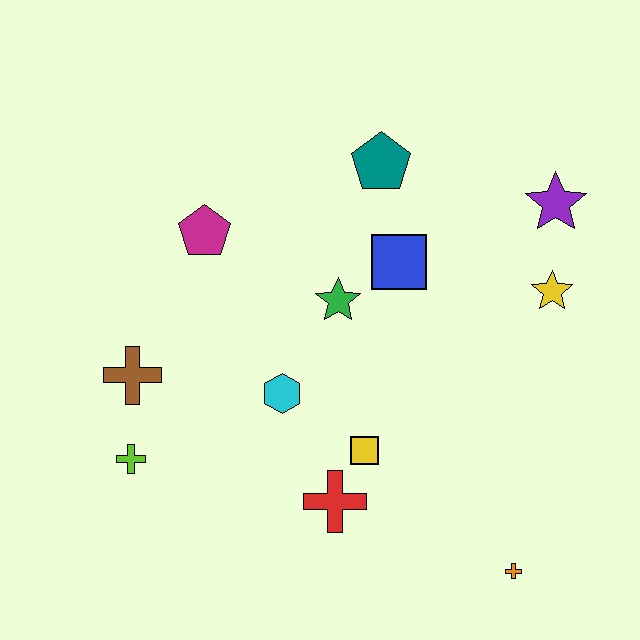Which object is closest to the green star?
The blue square is closest to the green star.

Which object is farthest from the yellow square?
The purple star is farthest from the yellow square.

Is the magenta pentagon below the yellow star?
No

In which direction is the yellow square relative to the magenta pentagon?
The yellow square is below the magenta pentagon.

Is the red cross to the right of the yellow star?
No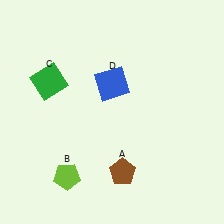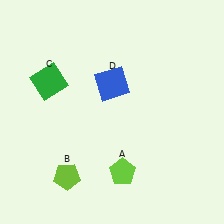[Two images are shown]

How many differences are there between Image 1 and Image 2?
There is 1 difference between the two images.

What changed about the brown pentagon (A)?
In Image 1, A is brown. In Image 2, it changed to lime.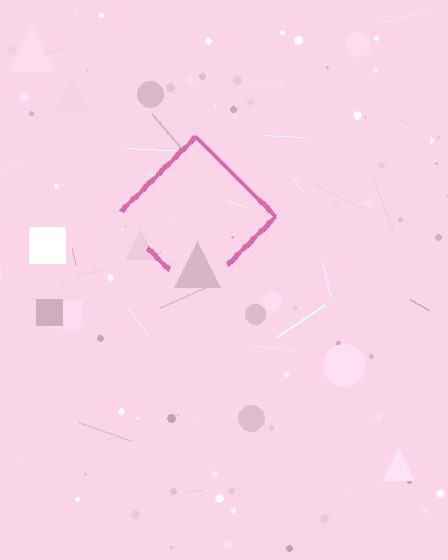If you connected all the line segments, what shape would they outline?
They would outline a diamond.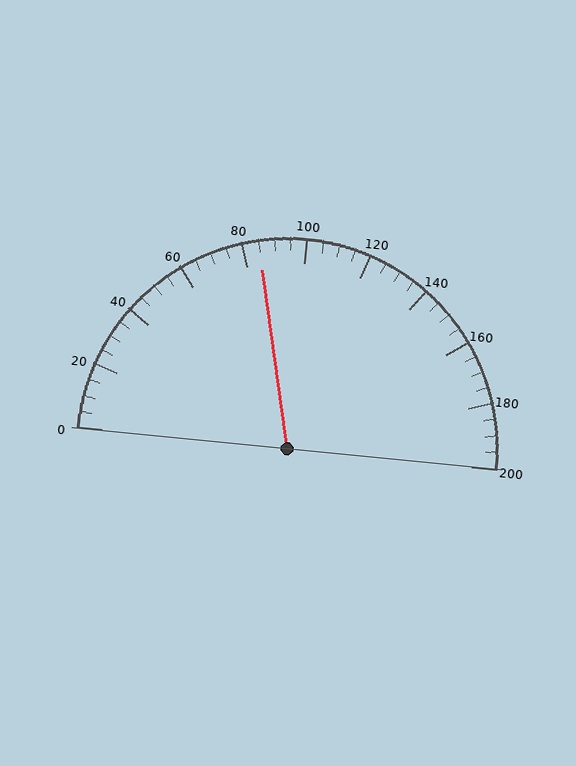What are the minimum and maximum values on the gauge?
The gauge ranges from 0 to 200.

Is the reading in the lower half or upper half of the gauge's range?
The reading is in the lower half of the range (0 to 200).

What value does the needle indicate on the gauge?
The needle indicates approximately 85.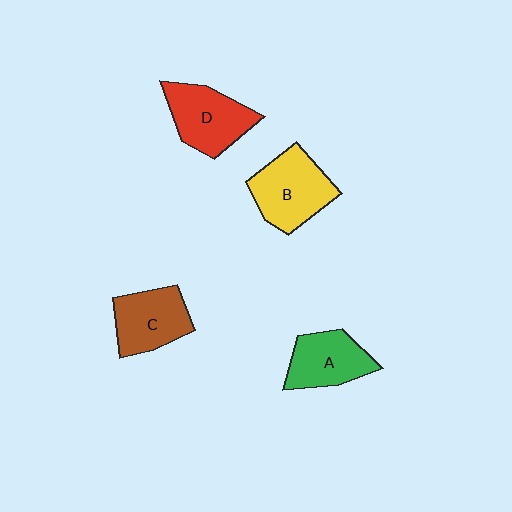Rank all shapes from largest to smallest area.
From largest to smallest: B (yellow), D (red), C (brown), A (green).